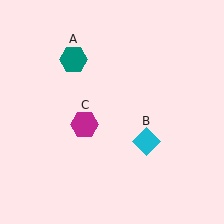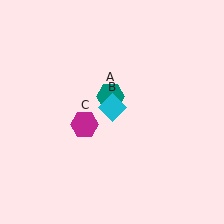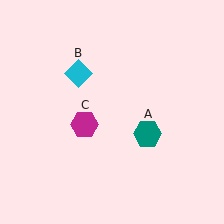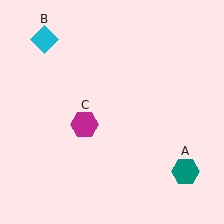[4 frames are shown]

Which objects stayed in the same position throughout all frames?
Magenta hexagon (object C) remained stationary.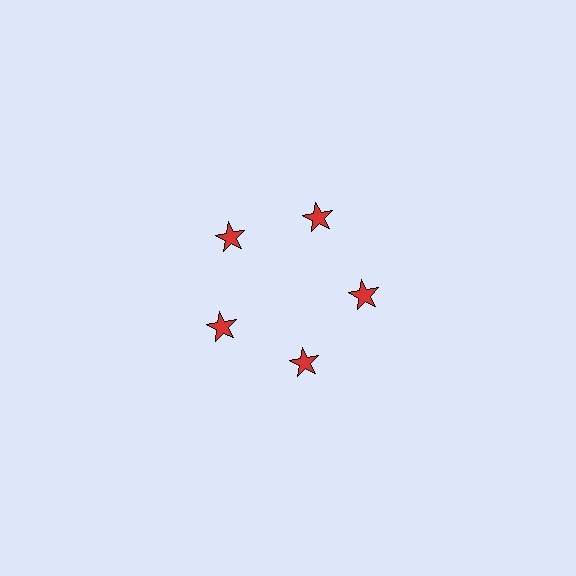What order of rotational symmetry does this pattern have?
This pattern has 5-fold rotational symmetry.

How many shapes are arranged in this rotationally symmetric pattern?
There are 5 shapes, arranged in 5 groups of 1.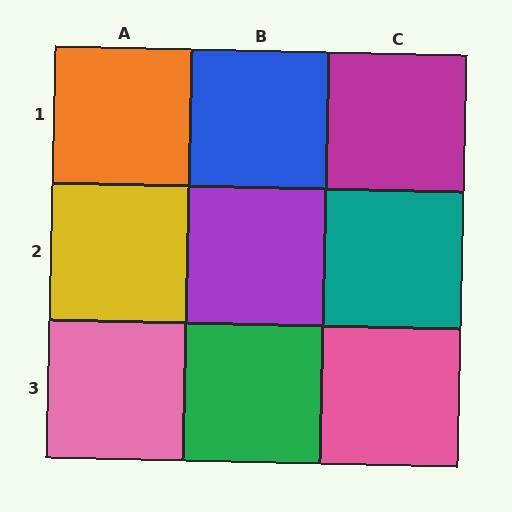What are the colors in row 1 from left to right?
Orange, blue, magenta.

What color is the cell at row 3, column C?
Pink.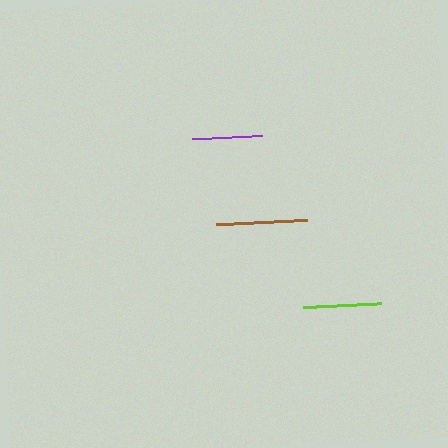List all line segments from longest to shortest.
From longest to shortest: brown, lime, purple.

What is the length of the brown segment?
The brown segment is approximately 91 pixels long.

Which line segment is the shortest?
The purple line is the shortest at approximately 70 pixels.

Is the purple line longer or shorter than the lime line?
The lime line is longer than the purple line.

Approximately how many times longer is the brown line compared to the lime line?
The brown line is approximately 1.2 times the length of the lime line.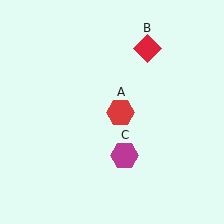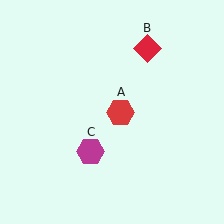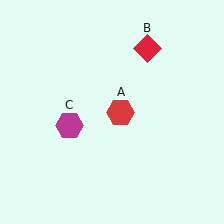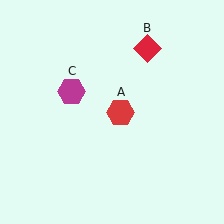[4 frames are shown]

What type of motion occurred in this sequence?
The magenta hexagon (object C) rotated clockwise around the center of the scene.